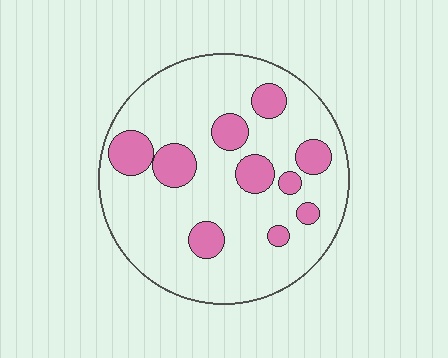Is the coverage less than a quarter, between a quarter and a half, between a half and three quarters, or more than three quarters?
Less than a quarter.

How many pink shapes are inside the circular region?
10.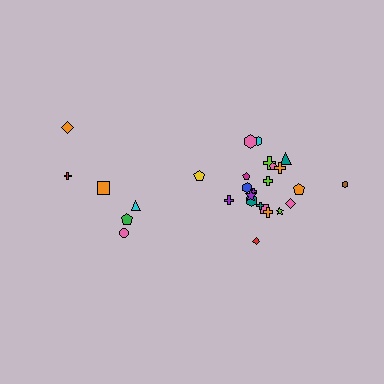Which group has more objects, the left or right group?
The right group.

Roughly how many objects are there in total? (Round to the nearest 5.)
Roughly 30 objects in total.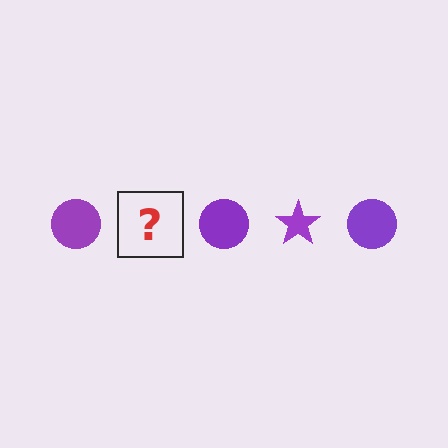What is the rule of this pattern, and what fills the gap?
The rule is that the pattern cycles through circle, star shapes in purple. The gap should be filled with a purple star.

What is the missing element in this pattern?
The missing element is a purple star.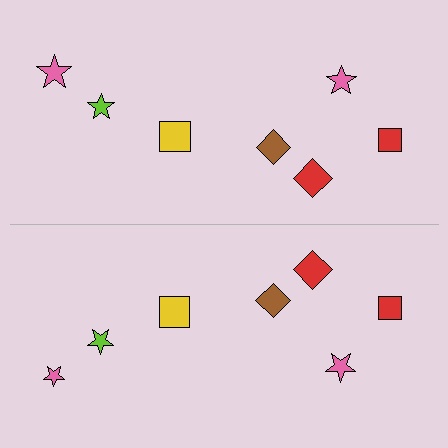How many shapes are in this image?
There are 14 shapes in this image.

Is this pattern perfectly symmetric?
No, the pattern is not perfectly symmetric. The pink star on the bottom side has a different size than its mirror counterpart.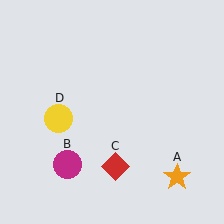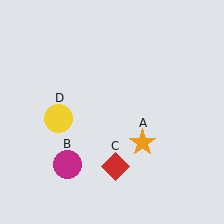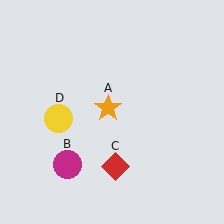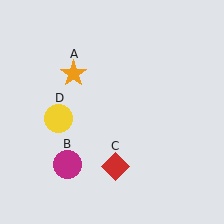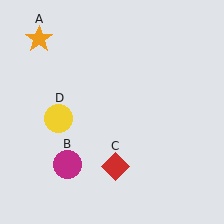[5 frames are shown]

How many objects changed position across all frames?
1 object changed position: orange star (object A).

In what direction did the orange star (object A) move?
The orange star (object A) moved up and to the left.